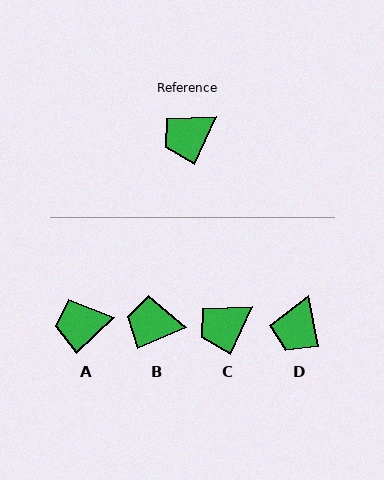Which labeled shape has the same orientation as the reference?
C.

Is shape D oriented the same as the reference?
No, it is off by about 36 degrees.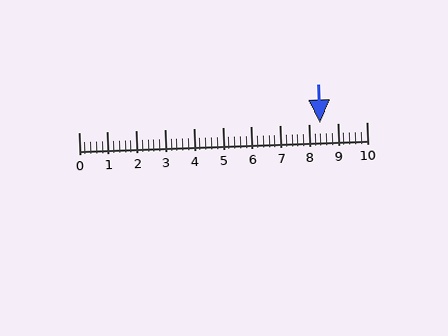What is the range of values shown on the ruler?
The ruler shows values from 0 to 10.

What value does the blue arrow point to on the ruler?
The blue arrow points to approximately 8.4.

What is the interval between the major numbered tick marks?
The major tick marks are spaced 1 units apart.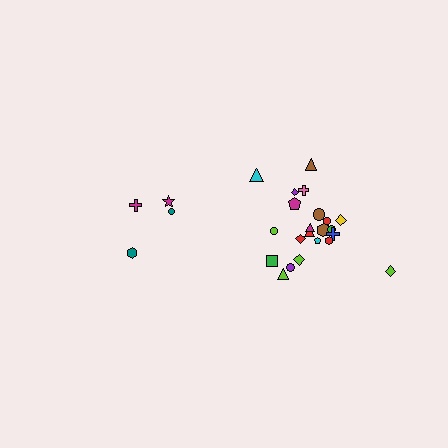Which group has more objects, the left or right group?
The right group.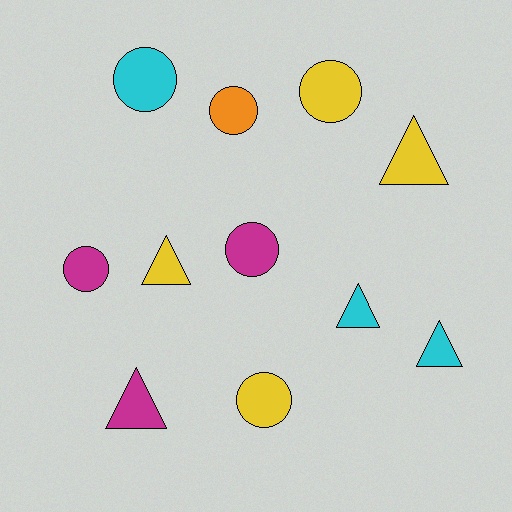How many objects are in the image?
There are 11 objects.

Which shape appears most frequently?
Circle, with 6 objects.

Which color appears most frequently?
Yellow, with 4 objects.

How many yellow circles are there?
There are 2 yellow circles.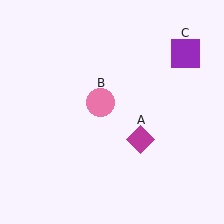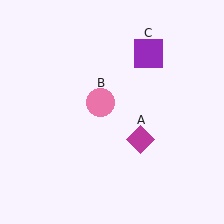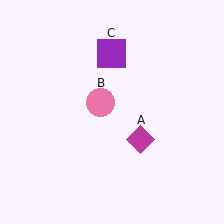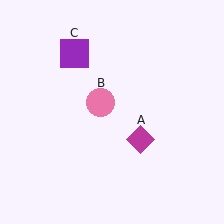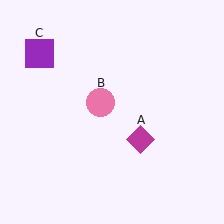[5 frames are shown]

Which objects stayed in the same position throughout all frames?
Magenta diamond (object A) and pink circle (object B) remained stationary.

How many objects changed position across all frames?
1 object changed position: purple square (object C).